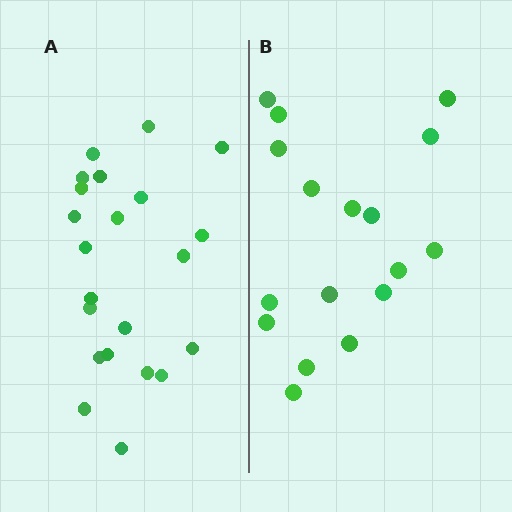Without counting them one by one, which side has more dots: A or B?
Region A (the left region) has more dots.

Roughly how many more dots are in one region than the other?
Region A has about 5 more dots than region B.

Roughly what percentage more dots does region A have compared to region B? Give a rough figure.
About 30% more.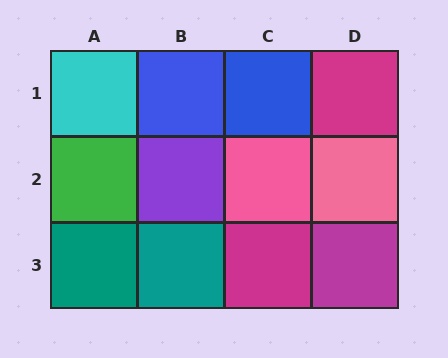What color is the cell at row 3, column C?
Magenta.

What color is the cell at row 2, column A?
Green.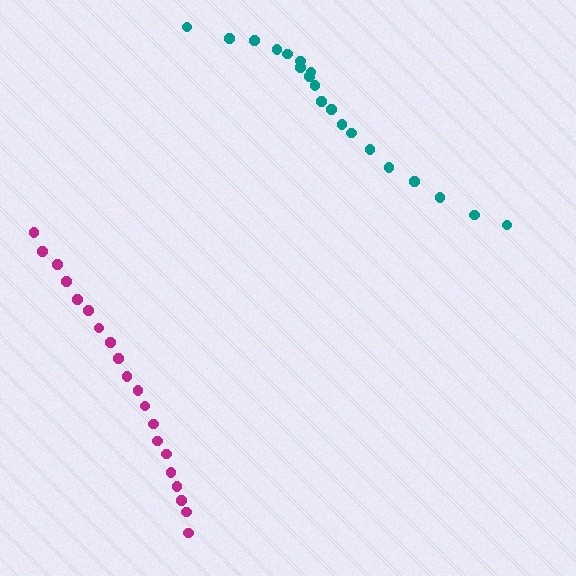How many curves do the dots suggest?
There are 2 distinct paths.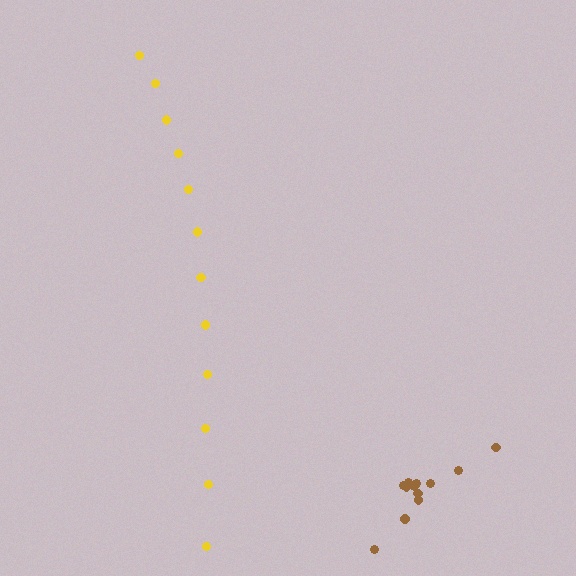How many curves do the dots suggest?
There are 2 distinct paths.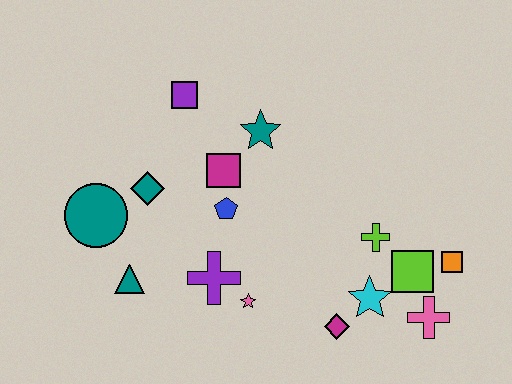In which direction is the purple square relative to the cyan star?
The purple square is above the cyan star.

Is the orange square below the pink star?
No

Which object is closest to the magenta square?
The blue pentagon is closest to the magenta square.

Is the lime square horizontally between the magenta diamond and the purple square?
No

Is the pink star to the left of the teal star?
Yes